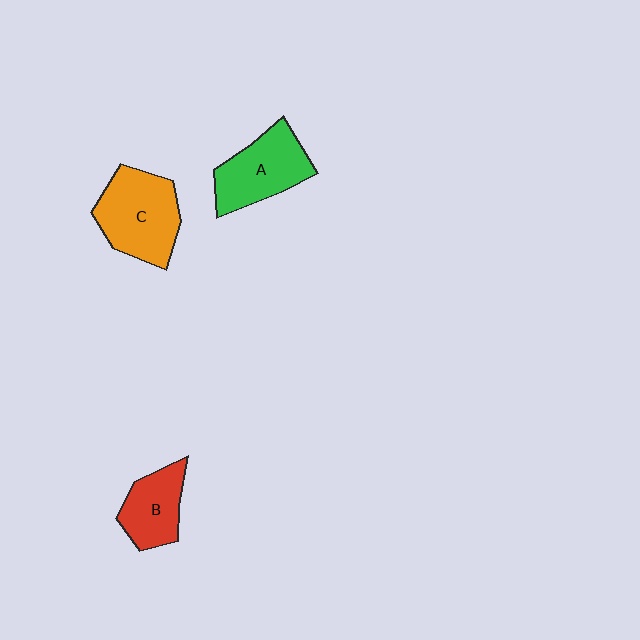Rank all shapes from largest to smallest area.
From largest to smallest: C (orange), A (green), B (red).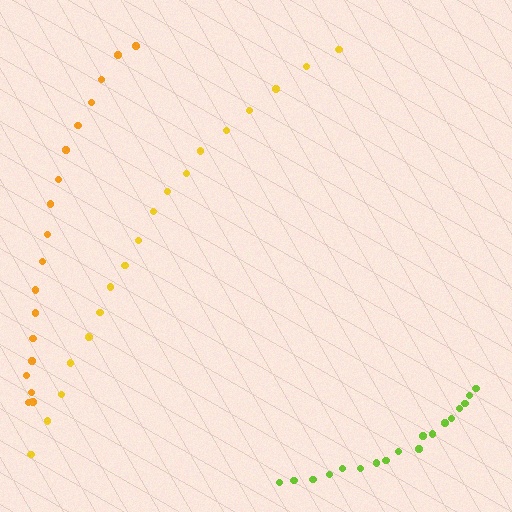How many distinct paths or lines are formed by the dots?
There are 3 distinct paths.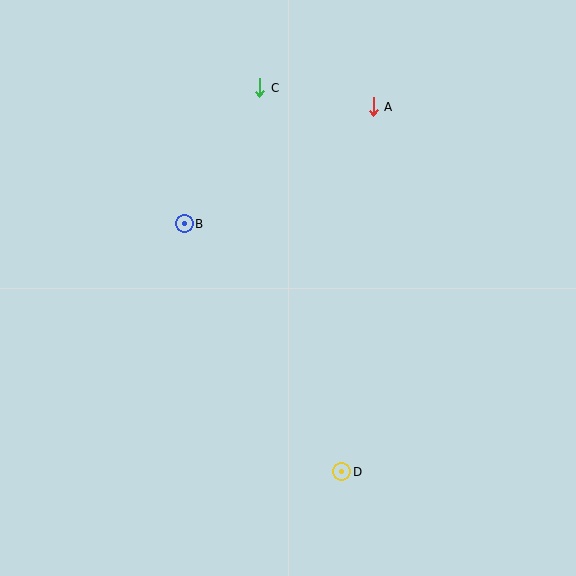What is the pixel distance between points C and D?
The distance between C and D is 392 pixels.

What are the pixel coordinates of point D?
Point D is at (342, 472).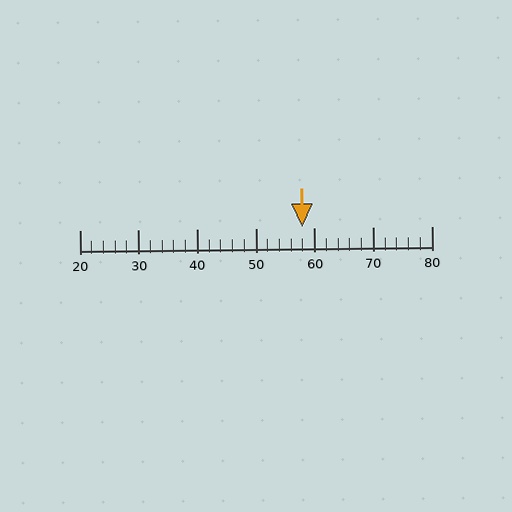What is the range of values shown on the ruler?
The ruler shows values from 20 to 80.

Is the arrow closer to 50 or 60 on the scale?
The arrow is closer to 60.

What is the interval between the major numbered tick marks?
The major tick marks are spaced 10 units apart.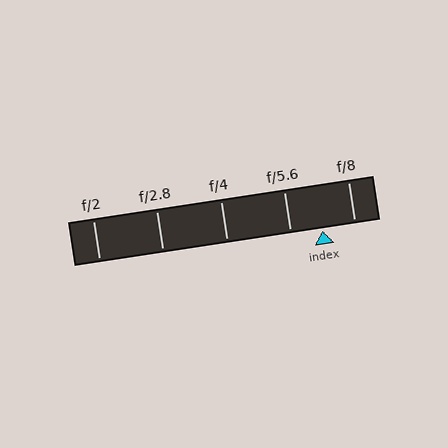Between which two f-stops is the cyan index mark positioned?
The index mark is between f/5.6 and f/8.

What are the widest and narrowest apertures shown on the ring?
The widest aperture shown is f/2 and the narrowest is f/8.